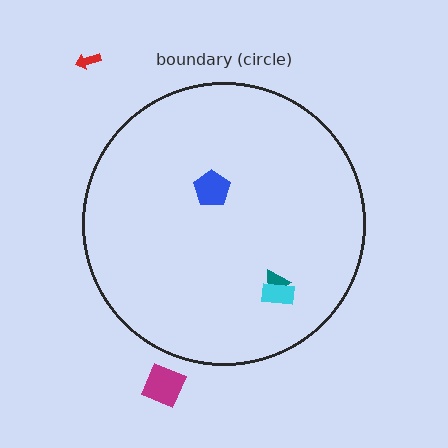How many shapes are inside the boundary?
3 inside, 2 outside.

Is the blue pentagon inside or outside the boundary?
Inside.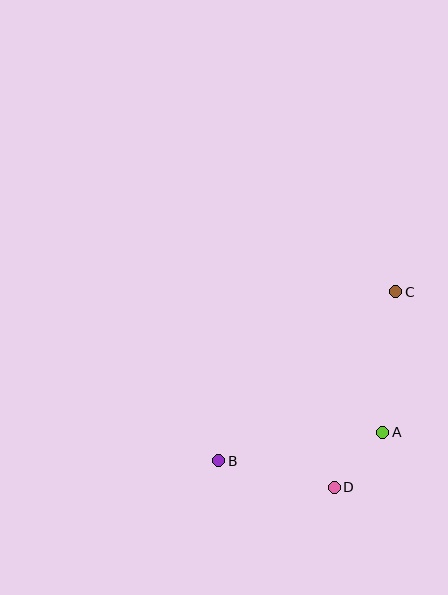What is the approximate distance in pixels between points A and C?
The distance between A and C is approximately 141 pixels.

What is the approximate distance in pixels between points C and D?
The distance between C and D is approximately 205 pixels.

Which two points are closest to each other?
Points A and D are closest to each other.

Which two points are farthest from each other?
Points B and C are farthest from each other.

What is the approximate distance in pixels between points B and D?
The distance between B and D is approximately 118 pixels.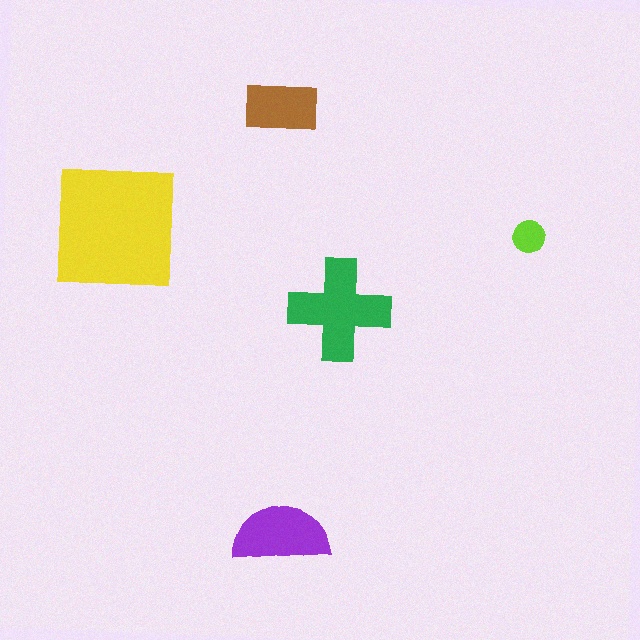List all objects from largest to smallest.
The yellow square, the green cross, the purple semicircle, the brown rectangle, the lime circle.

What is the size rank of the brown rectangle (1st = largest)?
4th.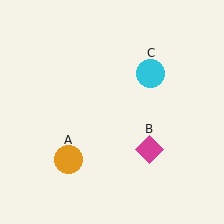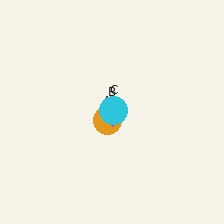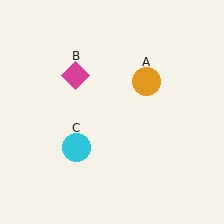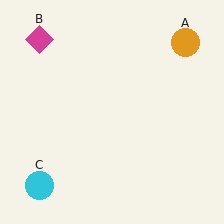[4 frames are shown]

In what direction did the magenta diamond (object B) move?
The magenta diamond (object B) moved up and to the left.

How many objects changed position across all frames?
3 objects changed position: orange circle (object A), magenta diamond (object B), cyan circle (object C).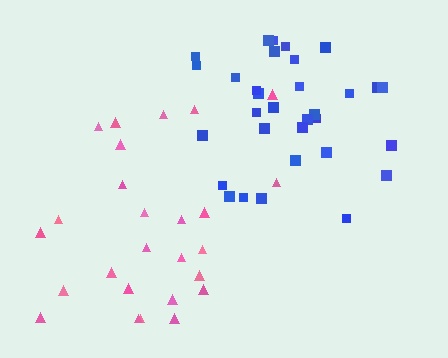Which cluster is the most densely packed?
Blue.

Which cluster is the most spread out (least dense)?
Pink.